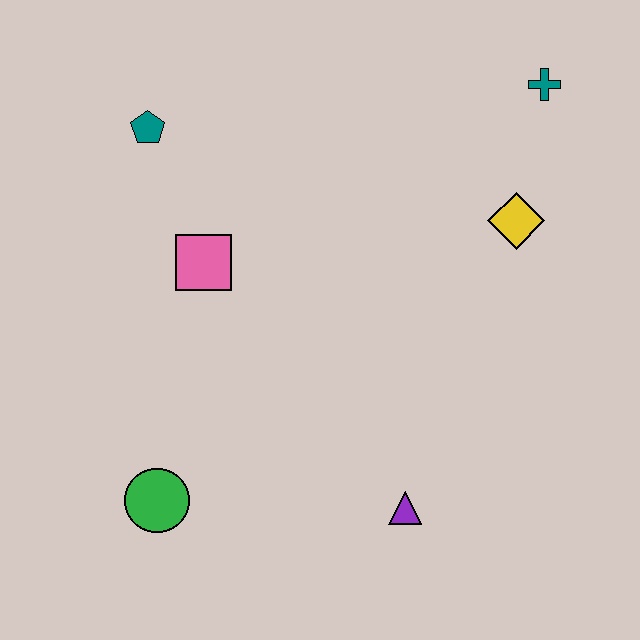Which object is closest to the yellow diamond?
The teal cross is closest to the yellow diamond.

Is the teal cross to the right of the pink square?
Yes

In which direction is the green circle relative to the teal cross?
The green circle is below the teal cross.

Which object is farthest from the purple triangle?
The teal pentagon is farthest from the purple triangle.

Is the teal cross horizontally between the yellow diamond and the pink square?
No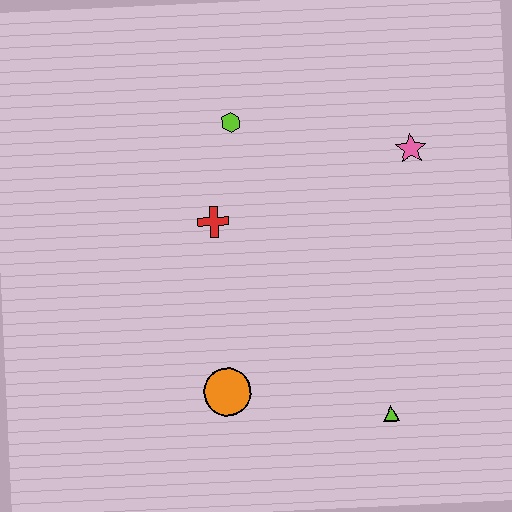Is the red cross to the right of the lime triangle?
No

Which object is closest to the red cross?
The lime hexagon is closest to the red cross.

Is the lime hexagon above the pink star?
Yes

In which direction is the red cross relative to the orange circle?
The red cross is above the orange circle.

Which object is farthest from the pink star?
The orange circle is farthest from the pink star.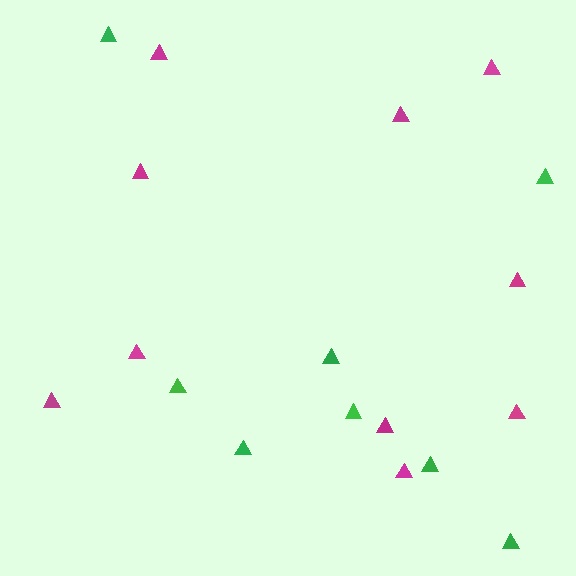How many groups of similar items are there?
There are 2 groups: one group of green triangles (8) and one group of magenta triangles (10).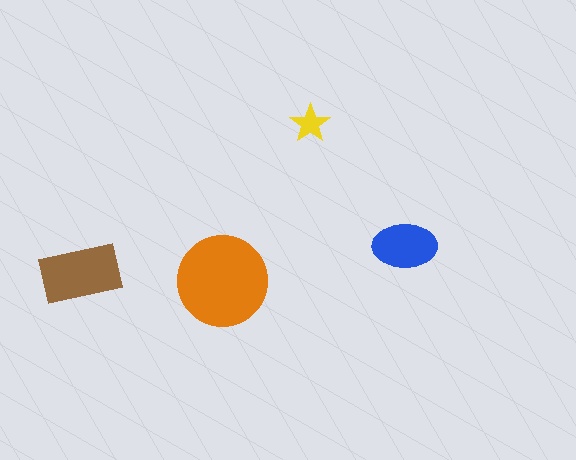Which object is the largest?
The orange circle.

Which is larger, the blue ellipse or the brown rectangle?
The brown rectangle.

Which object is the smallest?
The yellow star.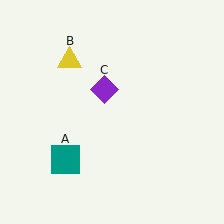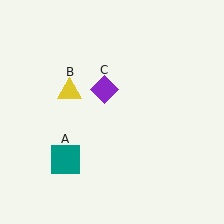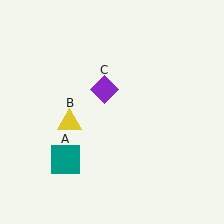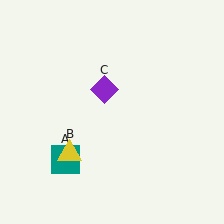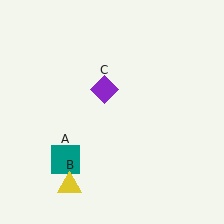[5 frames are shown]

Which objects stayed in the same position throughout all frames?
Teal square (object A) and purple diamond (object C) remained stationary.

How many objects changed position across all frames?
1 object changed position: yellow triangle (object B).